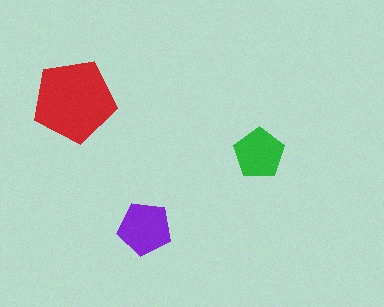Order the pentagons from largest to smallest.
the red one, the purple one, the green one.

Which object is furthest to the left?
The red pentagon is leftmost.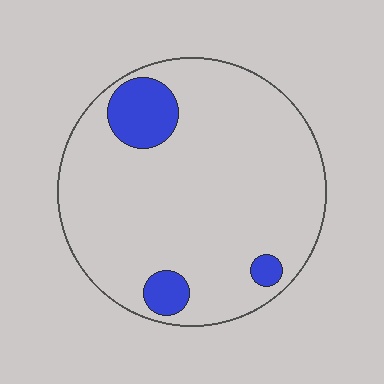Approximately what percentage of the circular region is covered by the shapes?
Approximately 10%.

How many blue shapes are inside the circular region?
3.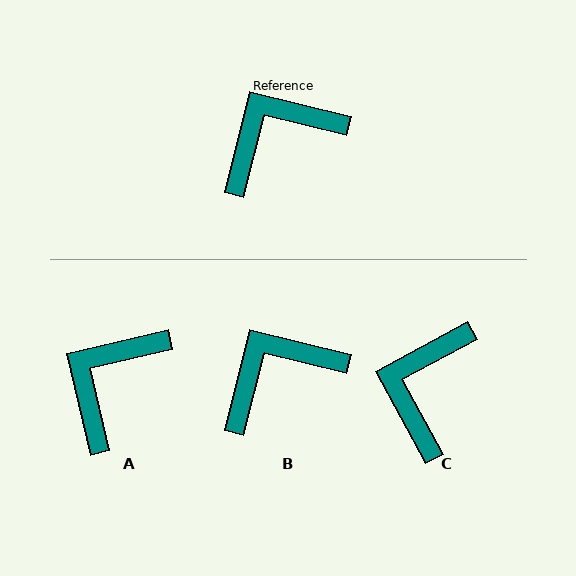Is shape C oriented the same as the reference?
No, it is off by about 42 degrees.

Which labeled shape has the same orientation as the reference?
B.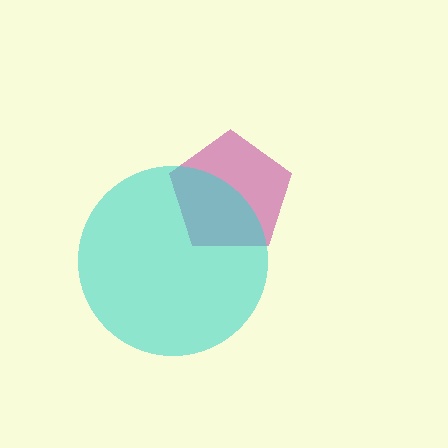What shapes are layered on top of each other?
The layered shapes are: a magenta pentagon, a cyan circle.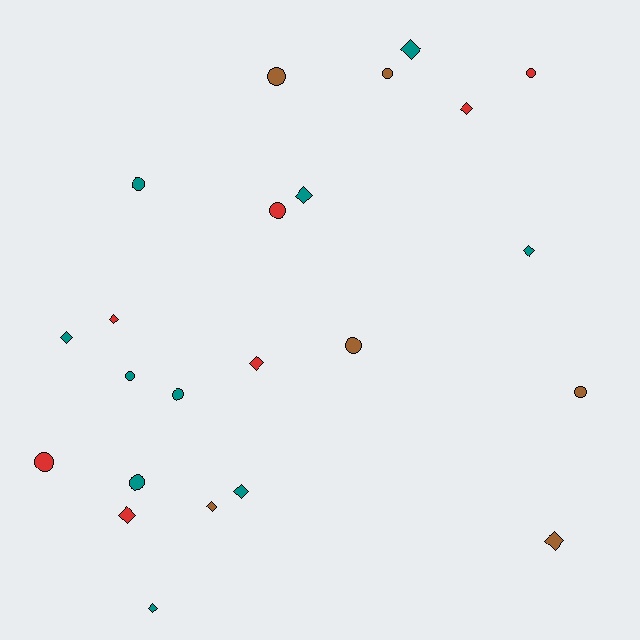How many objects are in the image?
There are 23 objects.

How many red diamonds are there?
There are 4 red diamonds.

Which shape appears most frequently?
Diamond, with 12 objects.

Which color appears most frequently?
Teal, with 10 objects.